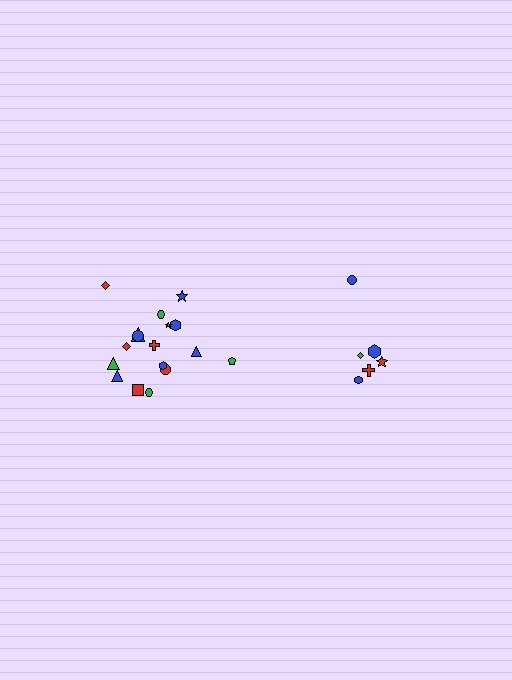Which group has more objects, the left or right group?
The left group.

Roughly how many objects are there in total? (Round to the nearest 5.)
Roughly 25 objects in total.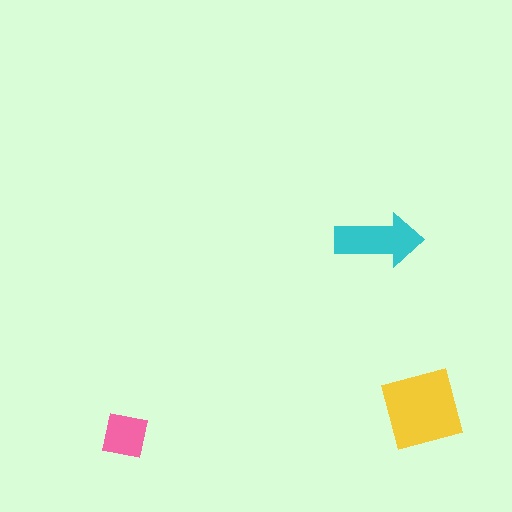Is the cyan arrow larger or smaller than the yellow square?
Smaller.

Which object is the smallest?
The pink square.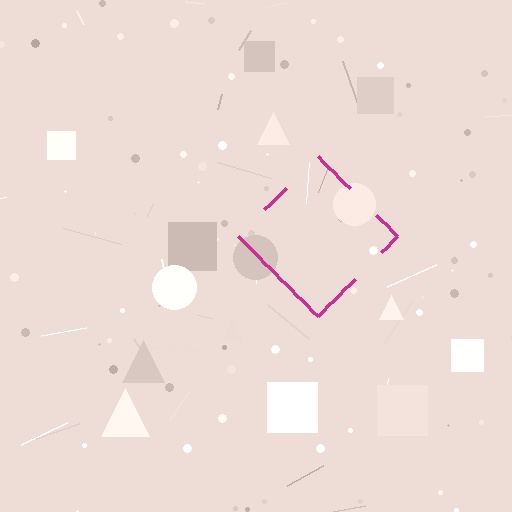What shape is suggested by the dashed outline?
The dashed outline suggests a diamond.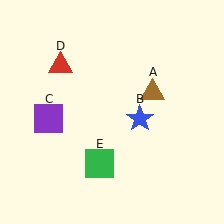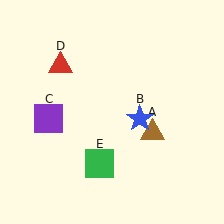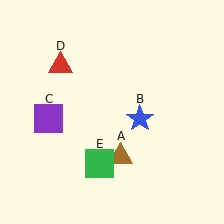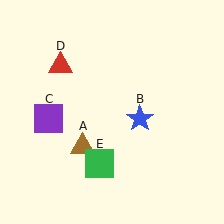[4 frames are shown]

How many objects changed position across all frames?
1 object changed position: brown triangle (object A).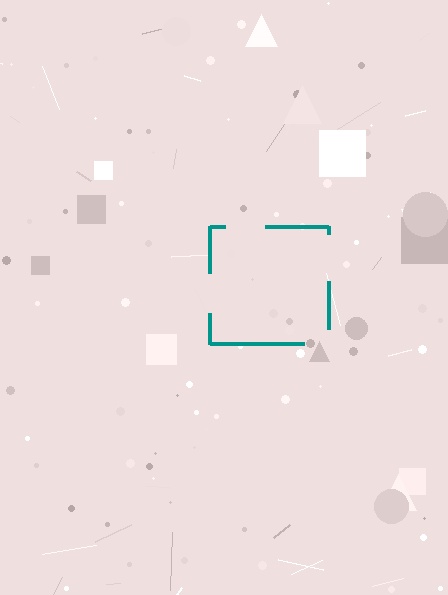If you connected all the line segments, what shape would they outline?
They would outline a square.